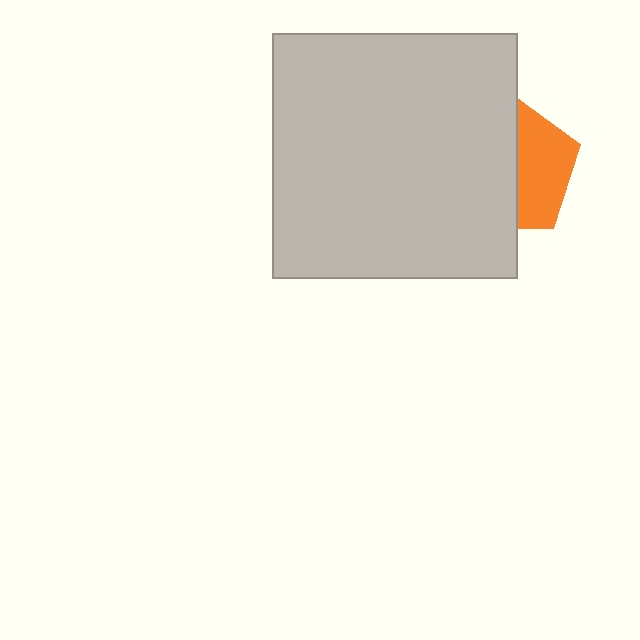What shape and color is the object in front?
The object in front is a light gray square.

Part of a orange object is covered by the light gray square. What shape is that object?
It is a pentagon.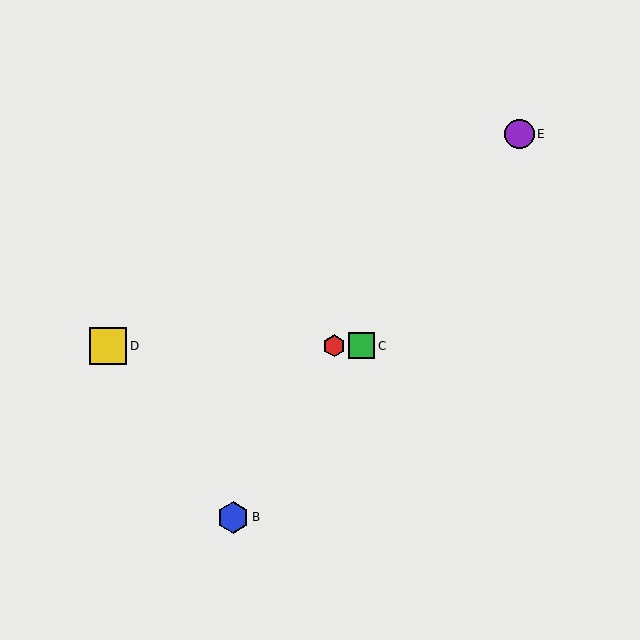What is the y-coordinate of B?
Object B is at y≈517.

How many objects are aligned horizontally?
3 objects (A, C, D) are aligned horizontally.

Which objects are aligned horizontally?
Objects A, C, D are aligned horizontally.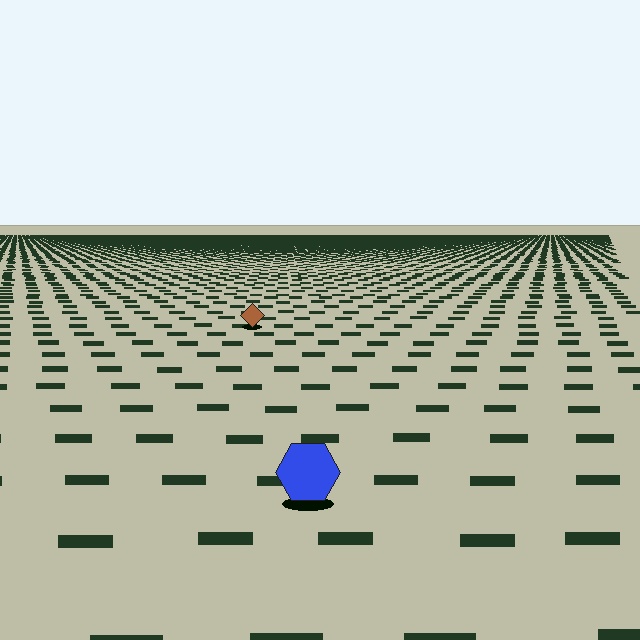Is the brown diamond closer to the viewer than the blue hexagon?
No. The blue hexagon is closer — you can tell from the texture gradient: the ground texture is coarser near it.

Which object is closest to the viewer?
The blue hexagon is closest. The texture marks near it are larger and more spread out.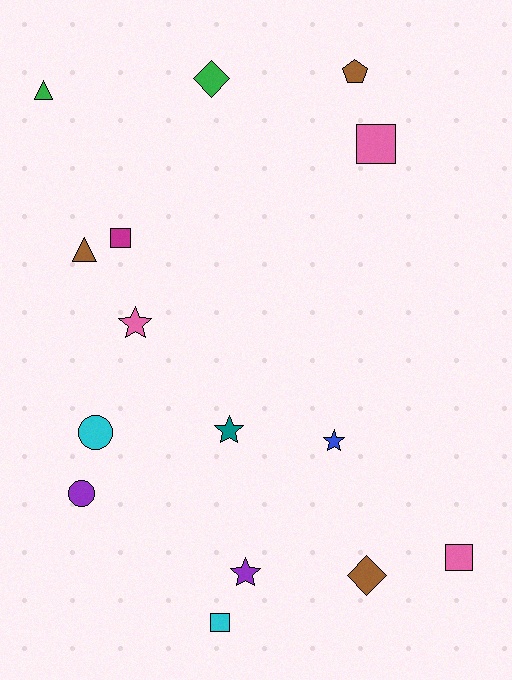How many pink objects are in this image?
There are 3 pink objects.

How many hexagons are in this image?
There are no hexagons.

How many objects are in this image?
There are 15 objects.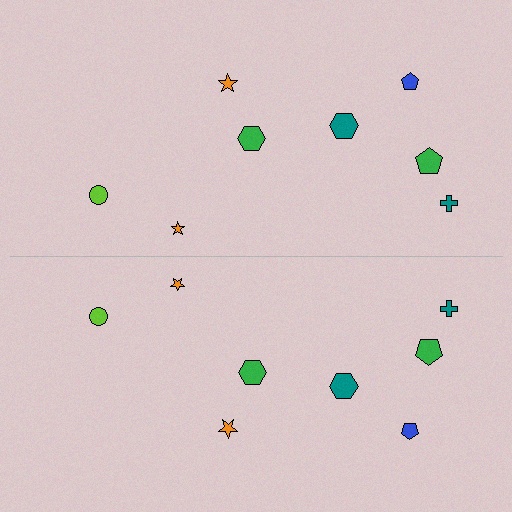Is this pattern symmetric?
Yes, this pattern has bilateral (reflection) symmetry.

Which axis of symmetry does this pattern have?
The pattern has a horizontal axis of symmetry running through the center of the image.